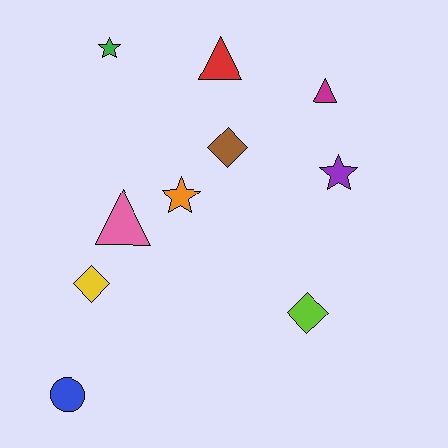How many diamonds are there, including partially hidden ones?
There are 3 diamonds.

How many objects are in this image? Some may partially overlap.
There are 10 objects.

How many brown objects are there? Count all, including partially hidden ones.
There is 1 brown object.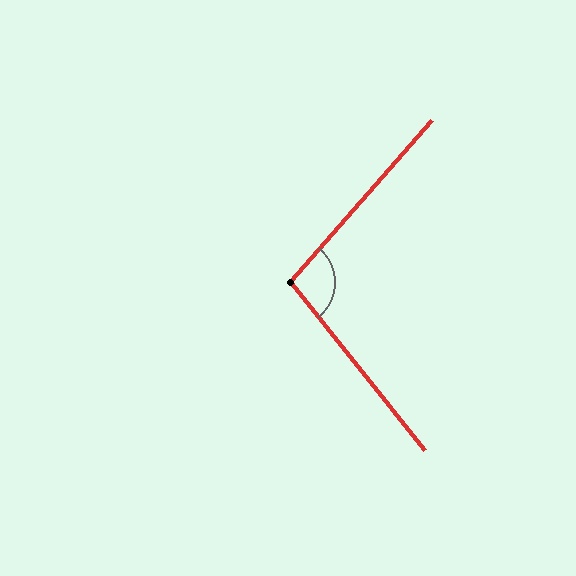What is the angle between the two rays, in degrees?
Approximately 100 degrees.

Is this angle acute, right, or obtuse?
It is obtuse.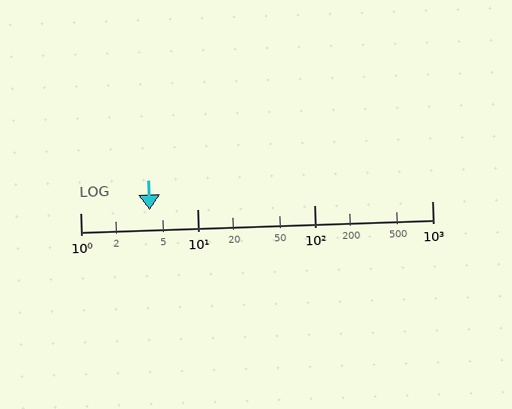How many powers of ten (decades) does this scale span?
The scale spans 3 decades, from 1 to 1000.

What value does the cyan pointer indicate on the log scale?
The pointer indicates approximately 3.9.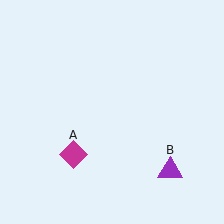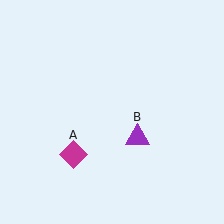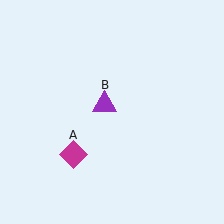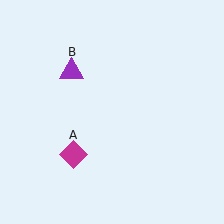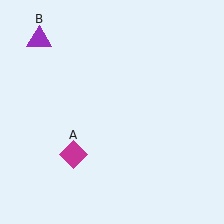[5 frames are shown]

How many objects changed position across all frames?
1 object changed position: purple triangle (object B).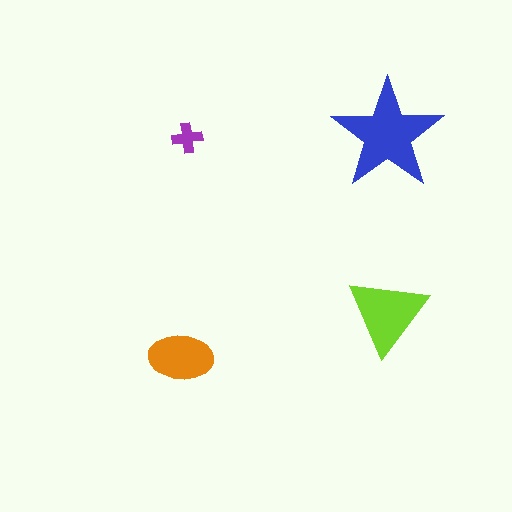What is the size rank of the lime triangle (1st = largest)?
2nd.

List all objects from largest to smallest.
The blue star, the lime triangle, the orange ellipse, the purple cross.